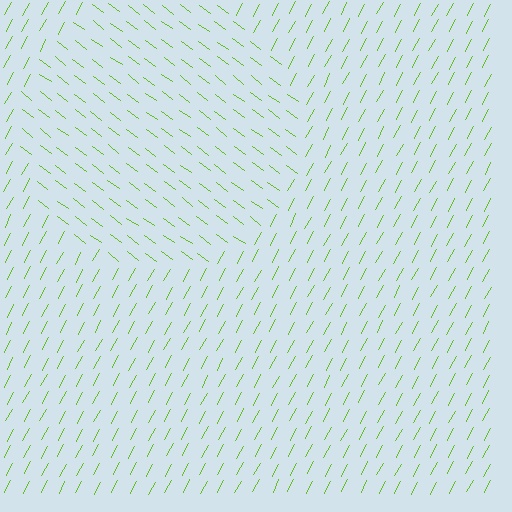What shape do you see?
I see a circle.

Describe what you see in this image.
The image is filled with small lime line segments. A circle region in the image has lines oriented differently from the surrounding lines, creating a visible texture boundary.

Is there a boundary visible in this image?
Yes, there is a texture boundary formed by a change in line orientation.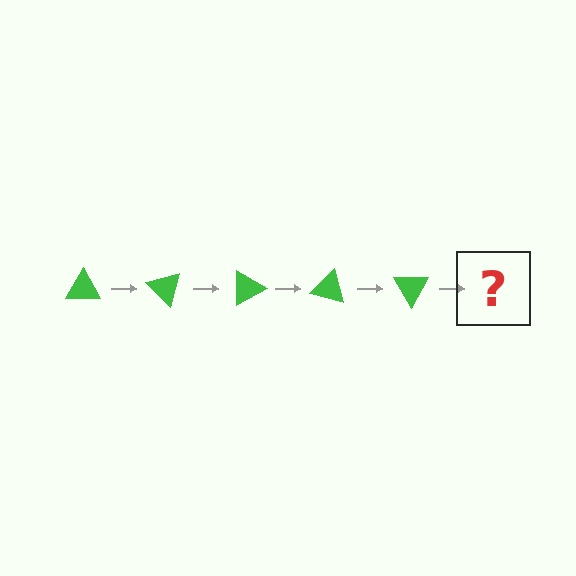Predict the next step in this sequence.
The next step is a green triangle rotated 225 degrees.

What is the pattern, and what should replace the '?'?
The pattern is that the triangle rotates 45 degrees each step. The '?' should be a green triangle rotated 225 degrees.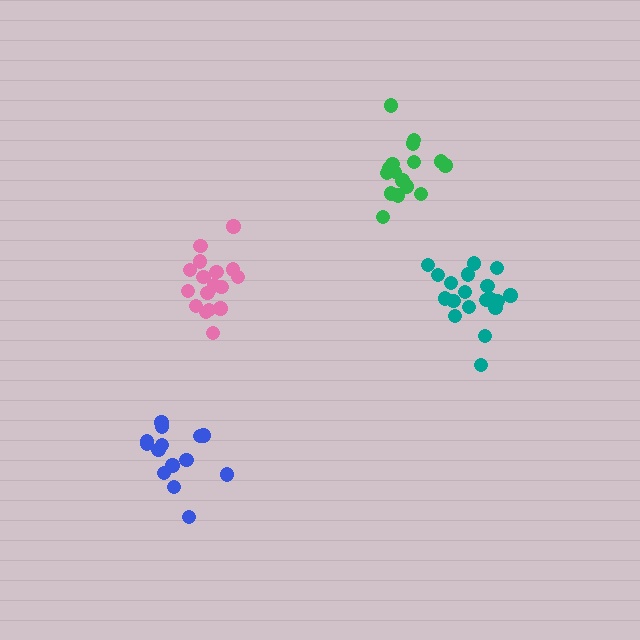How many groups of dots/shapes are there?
There are 4 groups.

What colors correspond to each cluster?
The clusters are colored: blue, pink, green, teal.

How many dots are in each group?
Group 1: 14 dots, Group 2: 17 dots, Group 3: 16 dots, Group 4: 19 dots (66 total).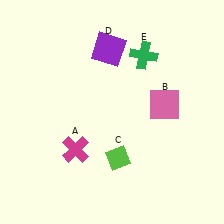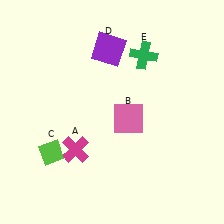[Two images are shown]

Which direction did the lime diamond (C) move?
The lime diamond (C) moved left.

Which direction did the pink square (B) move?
The pink square (B) moved left.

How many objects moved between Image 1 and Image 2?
2 objects moved between the two images.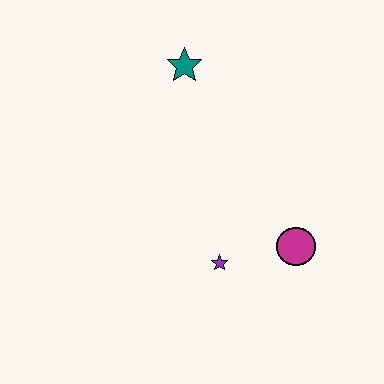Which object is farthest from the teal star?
The magenta circle is farthest from the teal star.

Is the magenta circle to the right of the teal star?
Yes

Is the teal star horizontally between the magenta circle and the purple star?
No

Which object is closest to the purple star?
The magenta circle is closest to the purple star.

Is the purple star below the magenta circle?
Yes